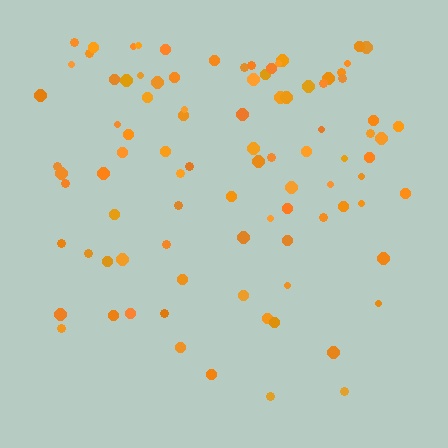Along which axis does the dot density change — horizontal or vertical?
Vertical.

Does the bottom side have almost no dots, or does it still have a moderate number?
Still a moderate number, just noticeably fewer than the top.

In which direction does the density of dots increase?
From bottom to top, with the top side densest.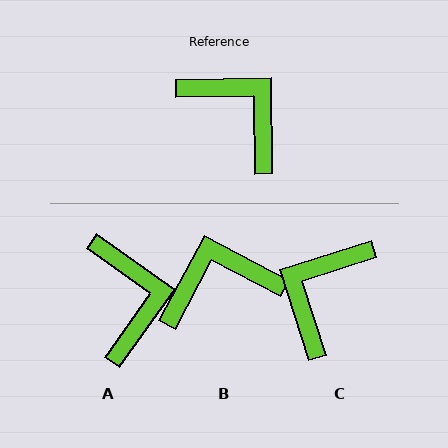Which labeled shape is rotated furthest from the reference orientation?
C, about 107 degrees away.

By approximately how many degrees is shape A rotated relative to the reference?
Approximately 36 degrees clockwise.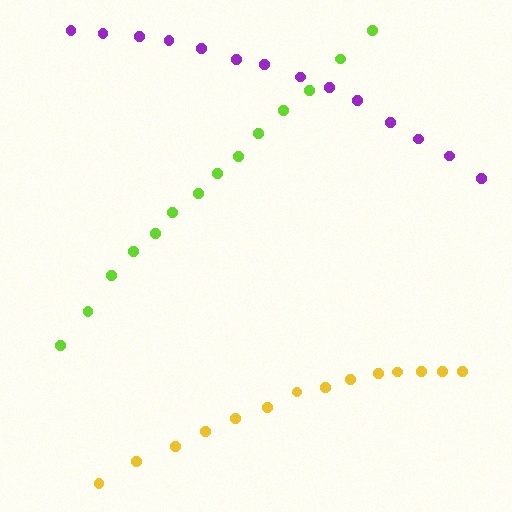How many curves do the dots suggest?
There are 3 distinct paths.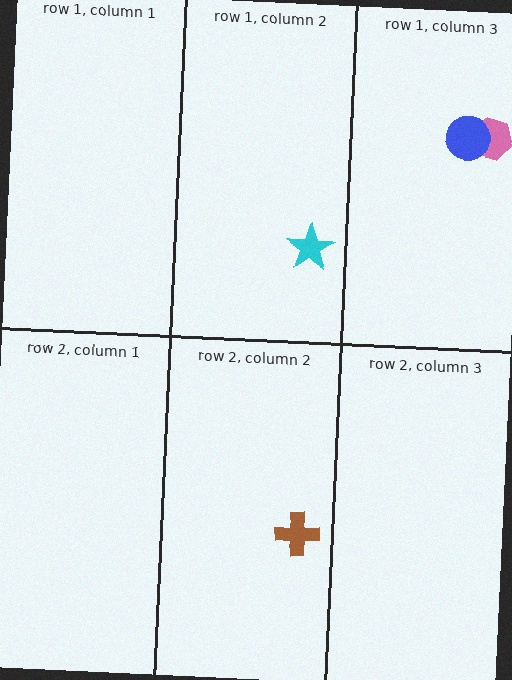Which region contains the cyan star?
The row 1, column 2 region.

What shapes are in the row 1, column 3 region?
The pink hexagon, the blue circle.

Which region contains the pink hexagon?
The row 1, column 3 region.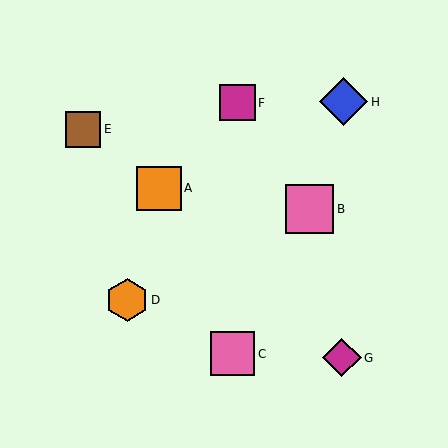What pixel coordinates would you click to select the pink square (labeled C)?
Click at (233, 354) to select the pink square C.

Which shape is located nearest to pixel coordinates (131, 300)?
The orange hexagon (labeled D) at (127, 300) is nearest to that location.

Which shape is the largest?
The pink square (labeled B) is the largest.